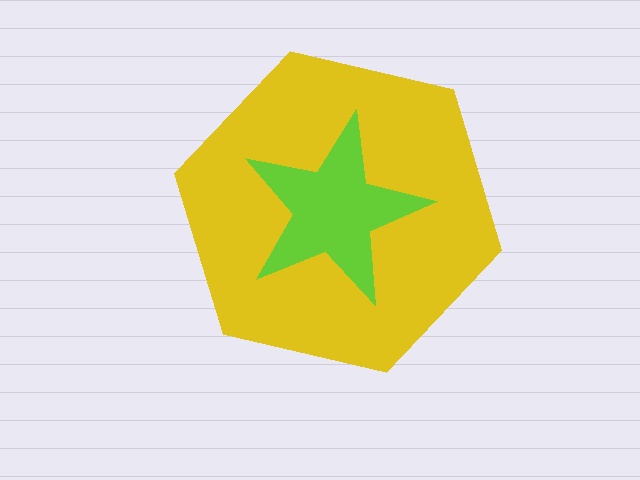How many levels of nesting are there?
2.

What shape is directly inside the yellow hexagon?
The lime star.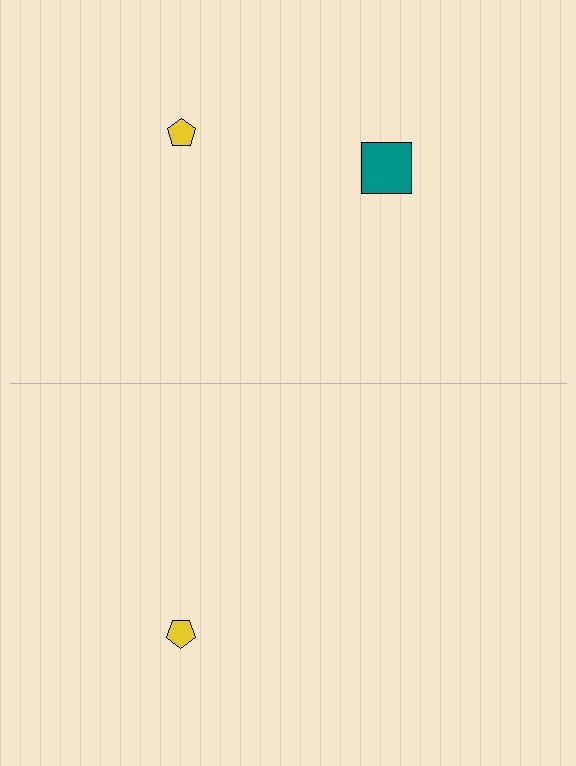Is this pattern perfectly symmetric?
No, the pattern is not perfectly symmetric. A teal square is missing from the bottom side.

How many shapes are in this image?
There are 3 shapes in this image.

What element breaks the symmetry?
A teal square is missing from the bottom side.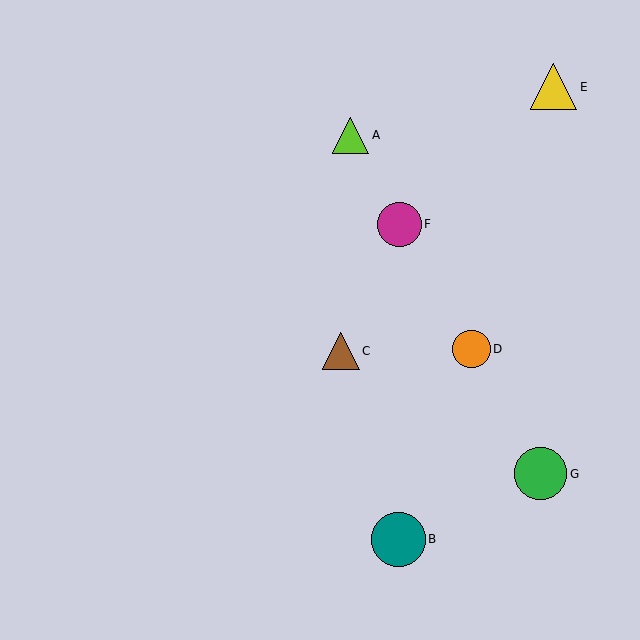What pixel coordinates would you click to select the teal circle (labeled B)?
Click at (398, 539) to select the teal circle B.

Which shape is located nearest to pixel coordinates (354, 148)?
The lime triangle (labeled A) at (351, 136) is nearest to that location.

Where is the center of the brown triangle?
The center of the brown triangle is at (341, 351).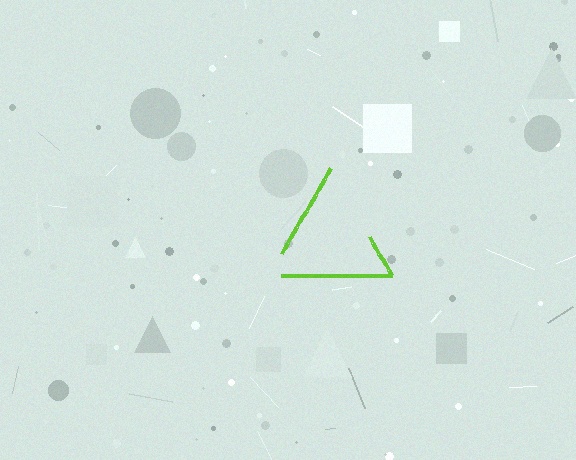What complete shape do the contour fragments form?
The contour fragments form a triangle.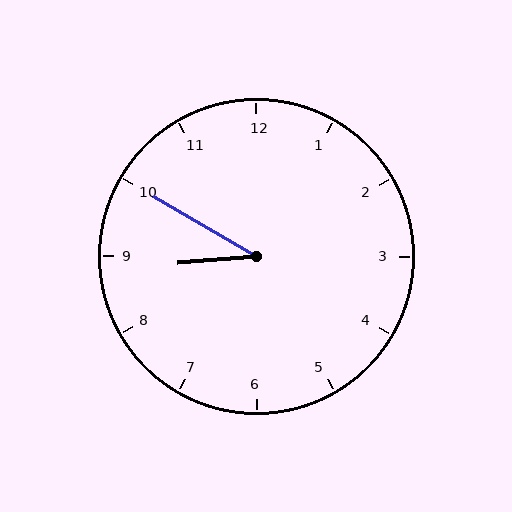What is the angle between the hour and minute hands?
Approximately 35 degrees.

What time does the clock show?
8:50.